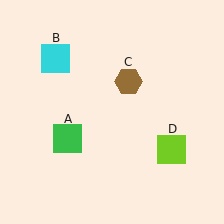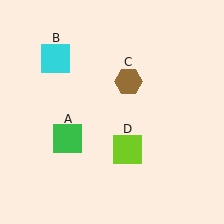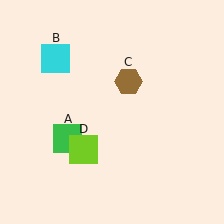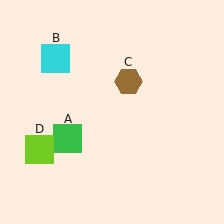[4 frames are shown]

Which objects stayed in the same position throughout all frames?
Green square (object A) and cyan square (object B) and brown hexagon (object C) remained stationary.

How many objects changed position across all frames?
1 object changed position: lime square (object D).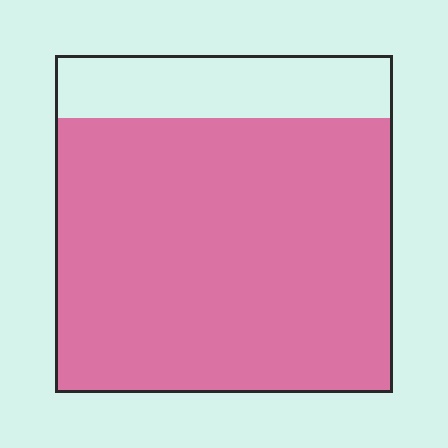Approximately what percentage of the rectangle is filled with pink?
Approximately 80%.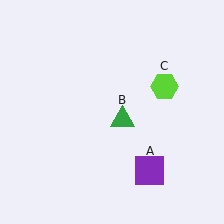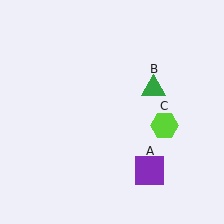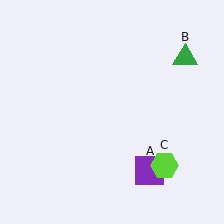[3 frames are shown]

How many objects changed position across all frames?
2 objects changed position: green triangle (object B), lime hexagon (object C).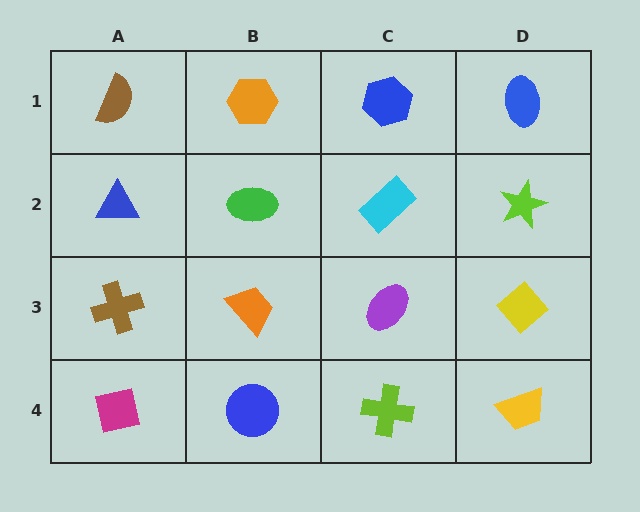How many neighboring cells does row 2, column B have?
4.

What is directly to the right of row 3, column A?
An orange trapezoid.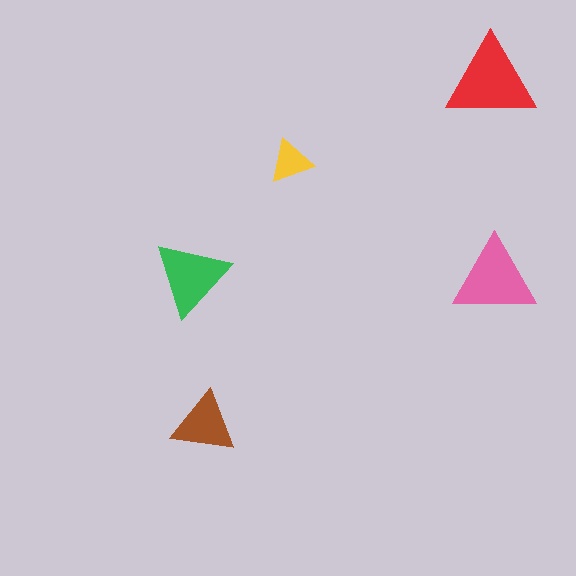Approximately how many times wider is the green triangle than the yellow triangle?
About 1.5 times wider.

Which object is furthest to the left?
The green triangle is leftmost.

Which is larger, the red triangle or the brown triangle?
The red one.